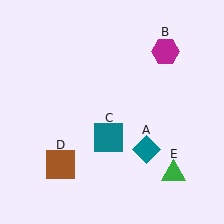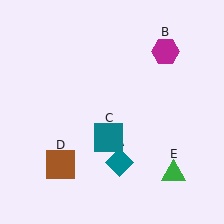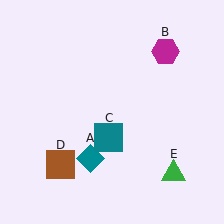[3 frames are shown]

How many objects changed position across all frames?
1 object changed position: teal diamond (object A).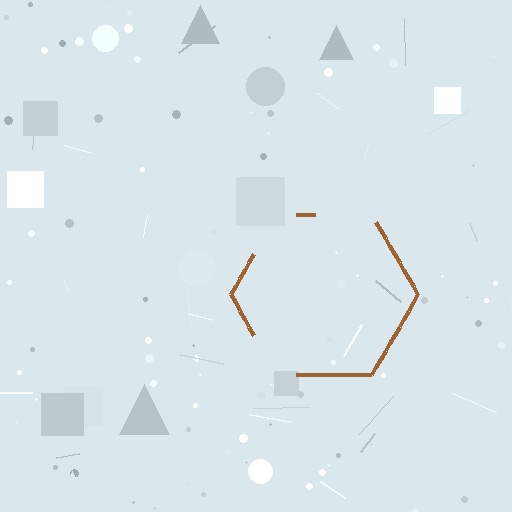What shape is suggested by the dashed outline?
The dashed outline suggests a hexagon.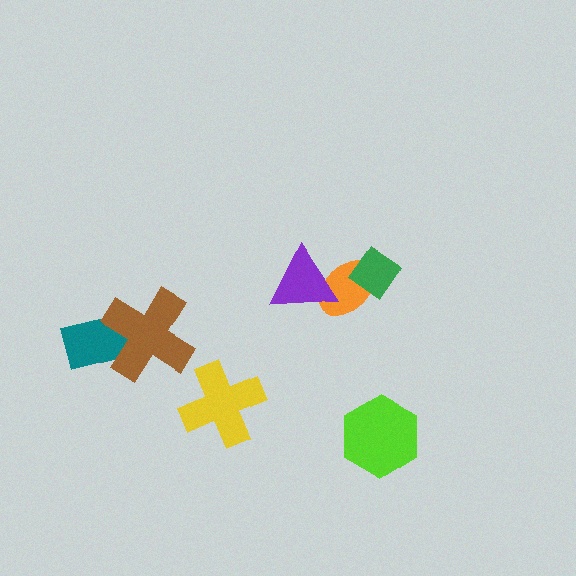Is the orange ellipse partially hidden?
Yes, it is partially covered by another shape.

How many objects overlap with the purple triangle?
1 object overlaps with the purple triangle.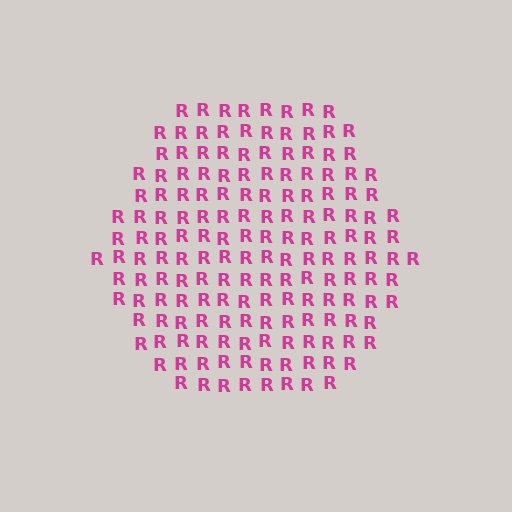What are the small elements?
The small elements are letter R's.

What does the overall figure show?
The overall figure shows a hexagon.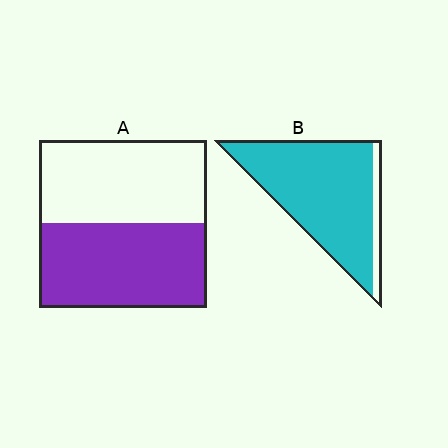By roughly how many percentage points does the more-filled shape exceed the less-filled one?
By roughly 40 percentage points (B over A).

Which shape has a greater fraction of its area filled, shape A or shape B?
Shape B.